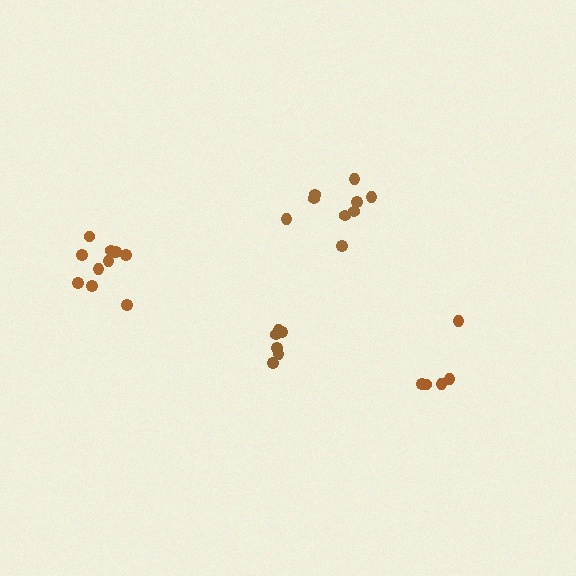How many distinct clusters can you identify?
There are 4 distinct clusters.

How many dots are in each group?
Group 1: 11 dots, Group 2: 6 dots, Group 3: 9 dots, Group 4: 5 dots (31 total).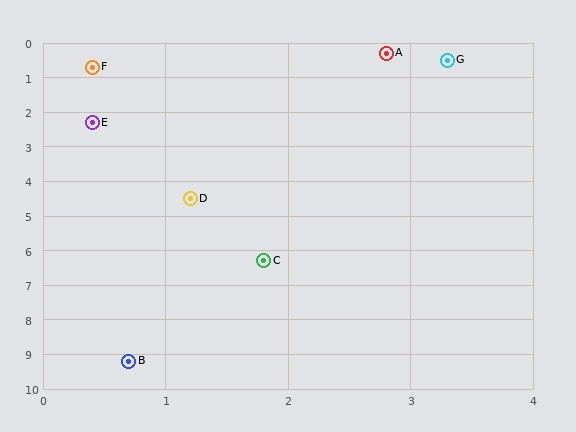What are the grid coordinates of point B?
Point B is at approximately (0.7, 9.2).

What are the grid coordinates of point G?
Point G is at approximately (3.3, 0.5).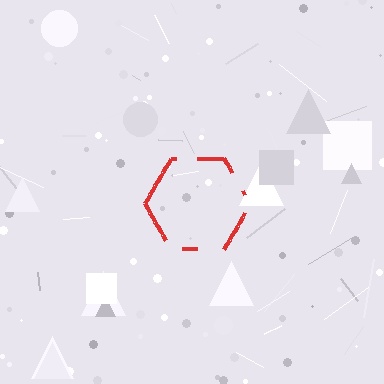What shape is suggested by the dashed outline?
The dashed outline suggests a hexagon.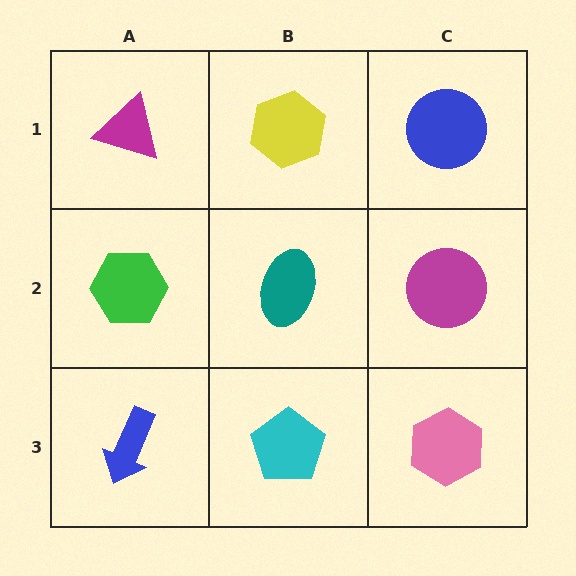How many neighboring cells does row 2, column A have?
3.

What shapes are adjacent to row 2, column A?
A magenta triangle (row 1, column A), a blue arrow (row 3, column A), a teal ellipse (row 2, column B).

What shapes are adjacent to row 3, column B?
A teal ellipse (row 2, column B), a blue arrow (row 3, column A), a pink hexagon (row 3, column C).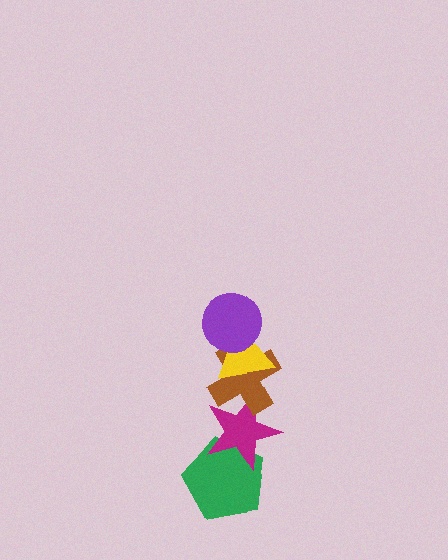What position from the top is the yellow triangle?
The yellow triangle is 2nd from the top.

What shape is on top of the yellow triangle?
The purple circle is on top of the yellow triangle.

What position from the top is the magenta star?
The magenta star is 4th from the top.